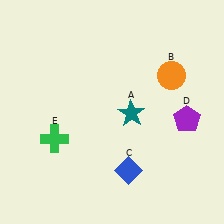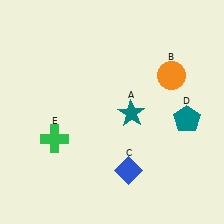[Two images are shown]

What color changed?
The pentagon (D) changed from purple in Image 1 to teal in Image 2.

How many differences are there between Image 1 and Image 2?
There is 1 difference between the two images.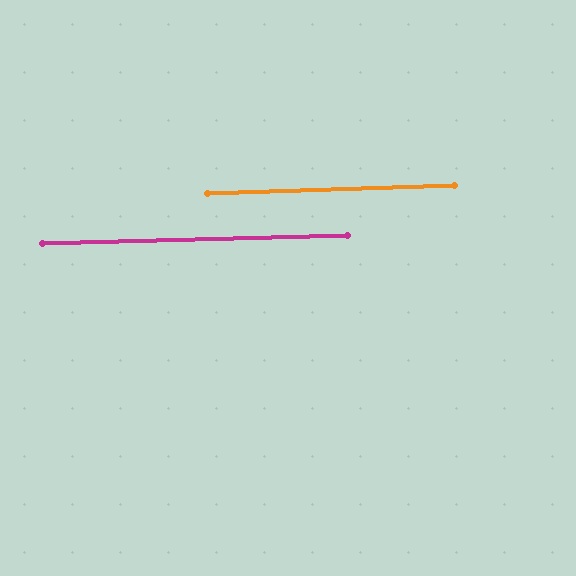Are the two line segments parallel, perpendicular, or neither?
Parallel — their directions differ by only 0.2°.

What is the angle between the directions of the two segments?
Approximately 0 degrees.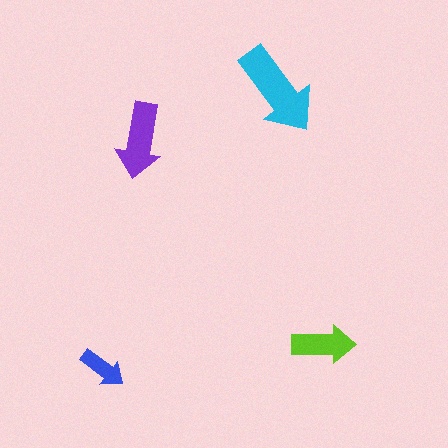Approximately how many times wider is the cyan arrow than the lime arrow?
About 1.5 times wider.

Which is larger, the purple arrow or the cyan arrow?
The cyan one.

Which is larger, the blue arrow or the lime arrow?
The lime one.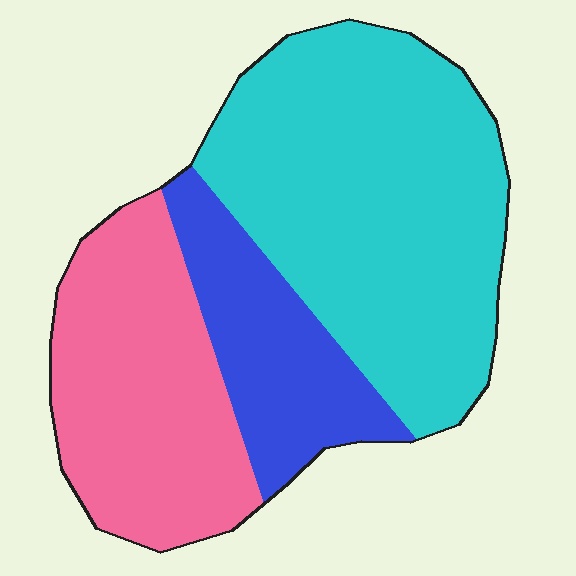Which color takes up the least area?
Blue, at roughly 20%.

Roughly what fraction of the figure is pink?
Pink covers 31% of the figure.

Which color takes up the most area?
Cyan, at roughly 50%.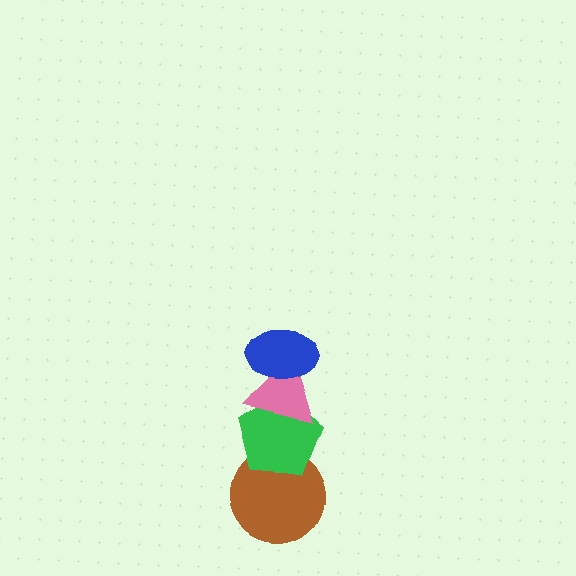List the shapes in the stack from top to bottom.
From top to bottom: the blue ellipse, the pink triangle, the green pentagon, the brown circle.